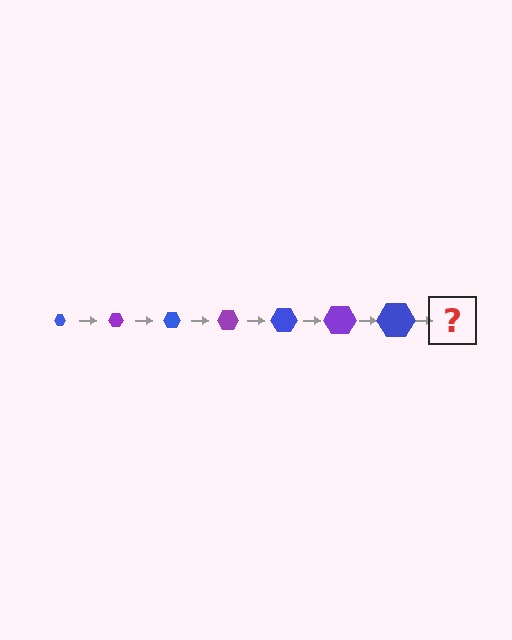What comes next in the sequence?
The next element should be a purple hexagon, larger than the previous one.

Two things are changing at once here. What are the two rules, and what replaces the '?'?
The two rules are that the hexagon grows larger each step and the color cycles through blue and purple. The '?' should be a purple hexagon, larger than the previous one.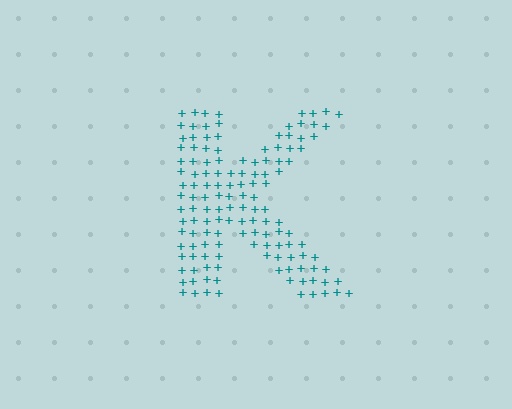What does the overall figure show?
The overall figure shows the letter K.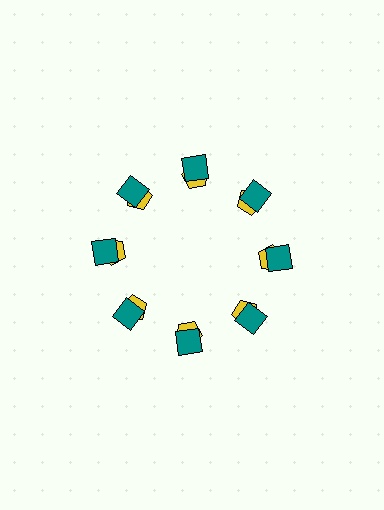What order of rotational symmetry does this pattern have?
This pattern has 8-fold rotational symmetry.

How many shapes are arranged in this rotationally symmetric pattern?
There are 16 shapes, arranged in 8 groups of 2.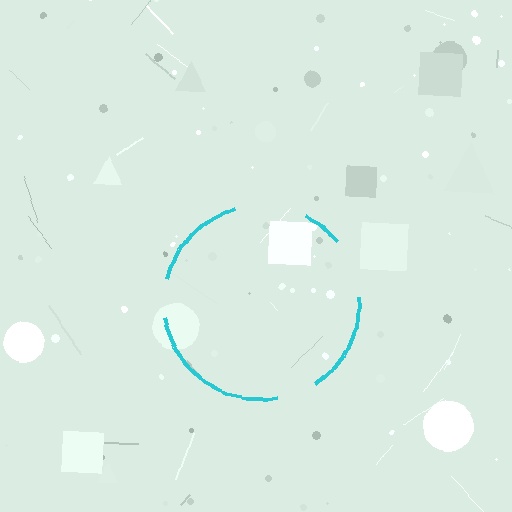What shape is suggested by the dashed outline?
The dashed outline suggests a circle.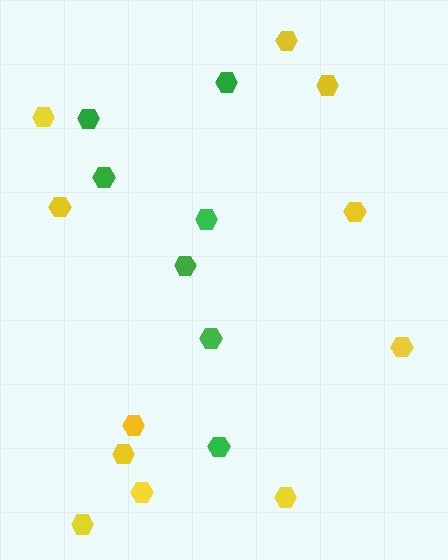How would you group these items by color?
There are 2 groups: one group of green hexagons (7) and one group of yellow hexagons (11).